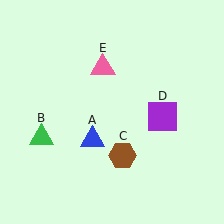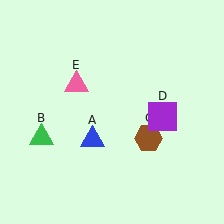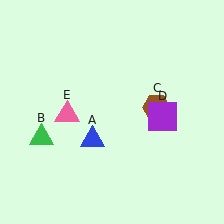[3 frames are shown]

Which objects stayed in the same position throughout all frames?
Blue triangle (object A) and green triangle (object B) and purple square (object D) remained stationary.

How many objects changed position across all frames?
2 objects changed position: brown hexagon (object C), pink triangle (object E).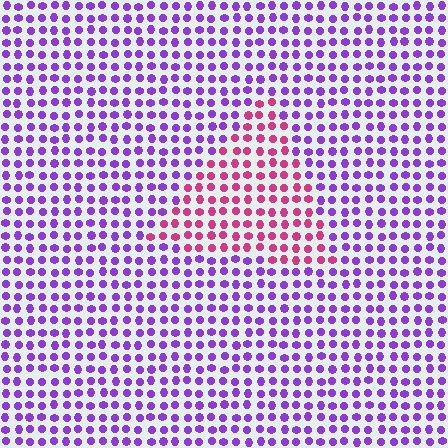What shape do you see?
I see a triangle.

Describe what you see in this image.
The image is filled with small purple elements in a uniform arrangement. A triangle-shaped region is visible where the elements are tinted to a slightly different hue, forming a subtle color boundary.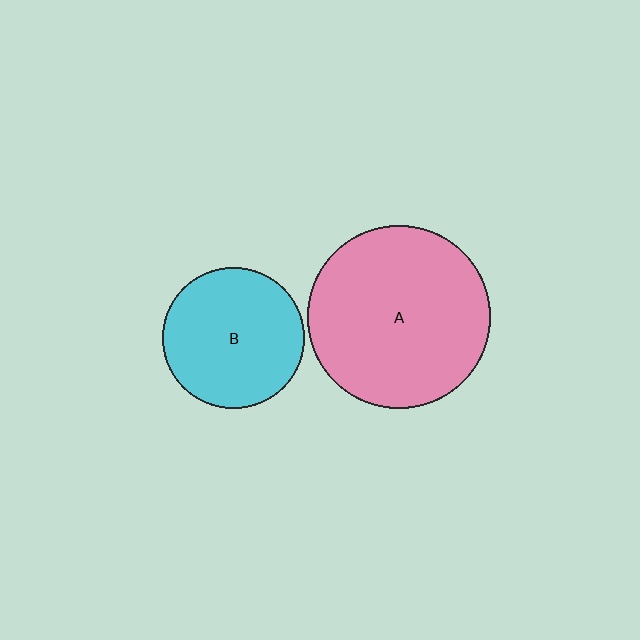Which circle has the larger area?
Circle A (pink).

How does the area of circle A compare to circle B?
Approximately 1.7 times.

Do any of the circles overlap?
No, none of the circles overlap.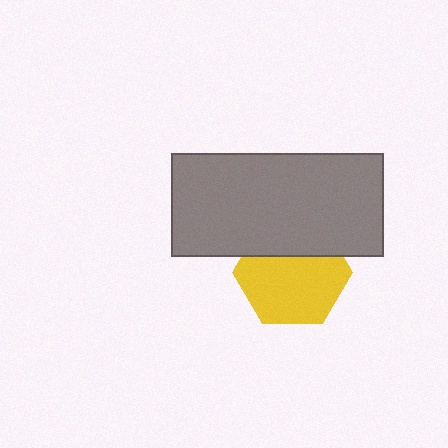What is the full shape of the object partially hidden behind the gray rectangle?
The partially hidden object is a yellow hexagon.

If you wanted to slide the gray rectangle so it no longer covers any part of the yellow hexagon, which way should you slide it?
Slide it up — that is the most direct way to separate the two shapes.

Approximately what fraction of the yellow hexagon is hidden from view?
Roughly 33% of the yellow hexagon is hidden behind the gray rectangle.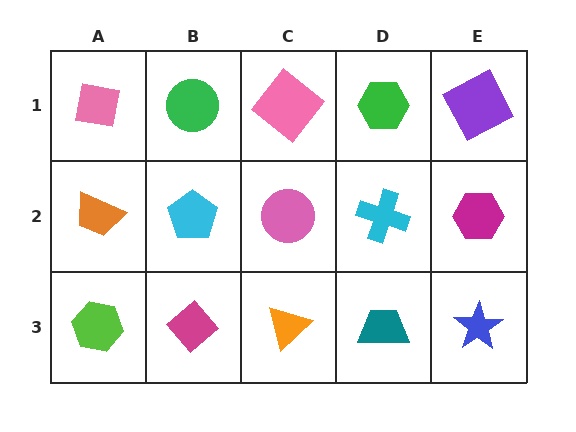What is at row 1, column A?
A pink square.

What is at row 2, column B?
A cyan pentagon.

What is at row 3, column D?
A teal trapezoid.